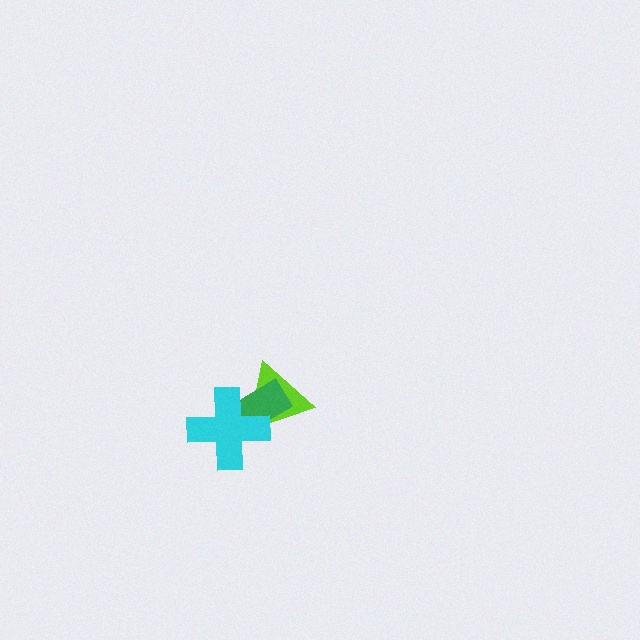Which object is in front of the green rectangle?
The cyan cross is in front of the green rectangle.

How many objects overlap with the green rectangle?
2 objects overlap with the green rectangle.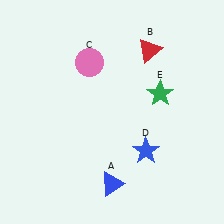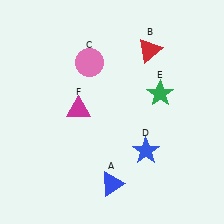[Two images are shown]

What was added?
A magenta triangle (F) was added in Image 2.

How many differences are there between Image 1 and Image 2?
There is 1 difference between the two images.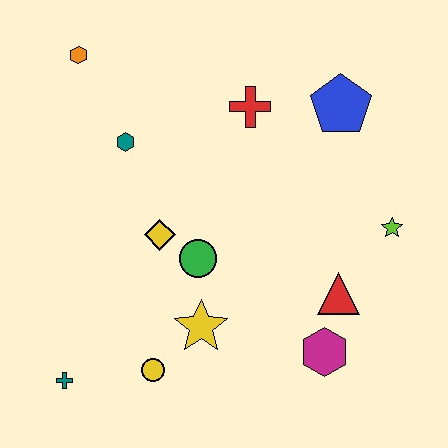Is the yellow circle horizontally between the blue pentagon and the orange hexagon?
Yes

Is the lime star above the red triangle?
Yes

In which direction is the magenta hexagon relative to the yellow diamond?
The magenta hexagon is to the right of the yellow diamond.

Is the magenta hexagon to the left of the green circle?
No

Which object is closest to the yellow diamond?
The green circle is closest to the yellow diamond.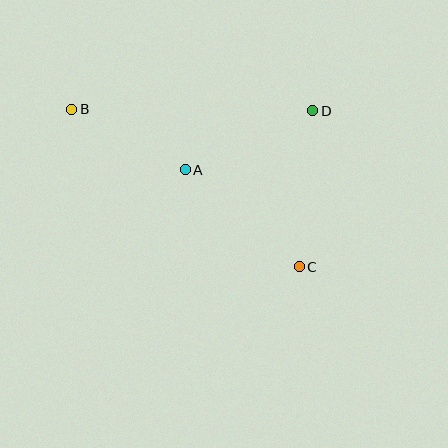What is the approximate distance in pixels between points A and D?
The distance between A and D is approximately 140 pixels.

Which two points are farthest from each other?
Points B and C are farthest from each other.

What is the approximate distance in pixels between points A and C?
The distance between A and C is approximately 150 pixels.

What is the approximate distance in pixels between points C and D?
The distance between C and D is approximately 157 pixels.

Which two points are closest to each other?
Points A and B are closest to each other.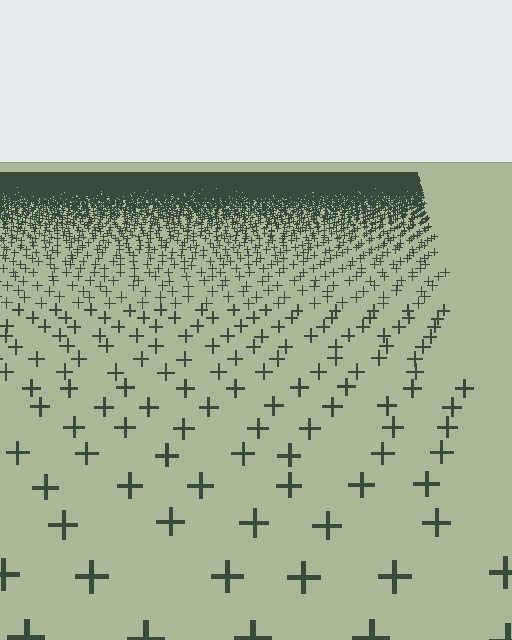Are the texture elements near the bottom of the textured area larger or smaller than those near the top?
Larger. Near the bottom, elements are closer to the viewer and appear at a bigger on-screen size.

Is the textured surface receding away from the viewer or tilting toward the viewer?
The surface is receding away from the viewer. Texture elements get smaller and denser toward the top.